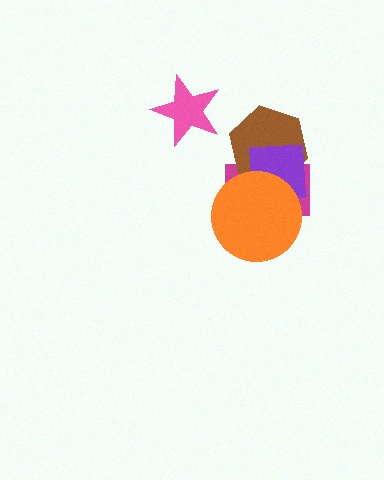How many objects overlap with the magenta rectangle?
3 objects overlap with the magenta rectangle.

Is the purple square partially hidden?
Yes, it is partially covered by another shape.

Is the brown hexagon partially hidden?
Yes, it is partially covered by another shape.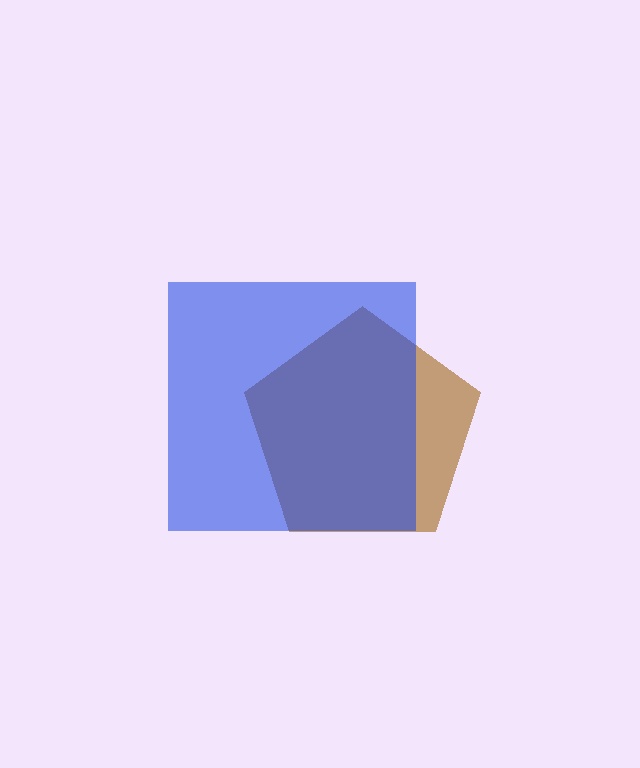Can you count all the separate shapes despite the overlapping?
Yes, there are 2 separate shapes.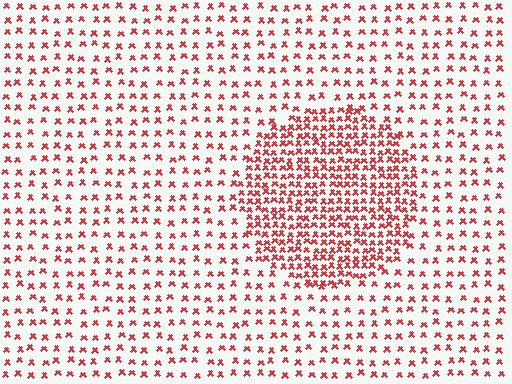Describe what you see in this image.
The image contains small red elements arranged at two different densities. A circle-shaped region is visible where the elements are more densely packed than the surrounding area.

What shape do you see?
I see a circle.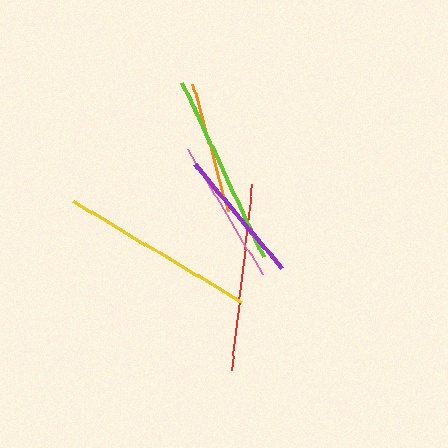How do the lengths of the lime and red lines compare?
The lime and red lines are approximately the same length.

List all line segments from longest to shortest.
From longest to shortest: yellow, lime, red, pink, purple, orange.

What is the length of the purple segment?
The purple segment is approximately 136 pixels long.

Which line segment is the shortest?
The orange line is the shortest at approximately 132 pixels.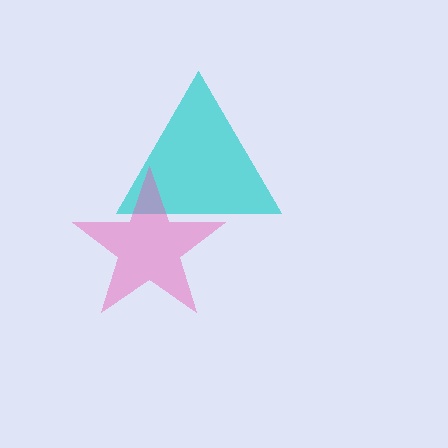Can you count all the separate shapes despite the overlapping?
Yes, there are 2 separate shapes.